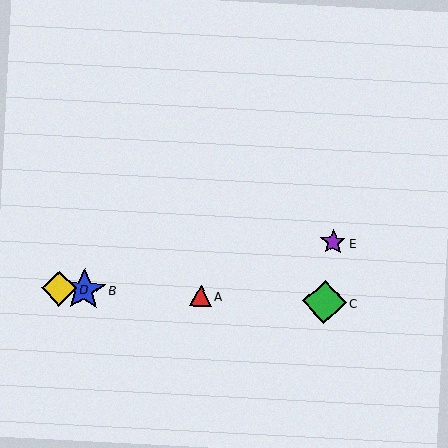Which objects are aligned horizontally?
Objects A, B, C, D are aligned horizontally.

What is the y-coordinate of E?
Object E is at y≈242.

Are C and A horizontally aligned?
Yes, both are at y≈302.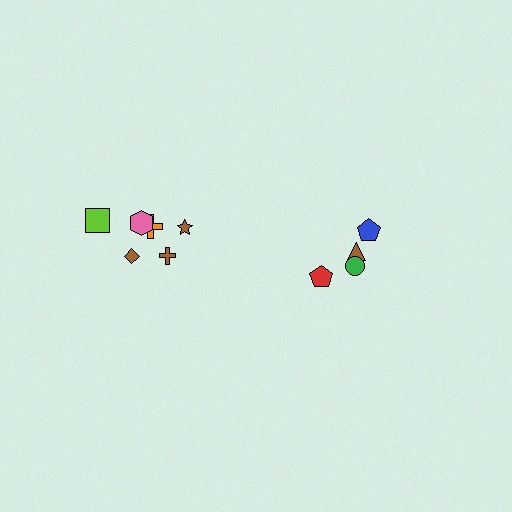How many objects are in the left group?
There are 6 objects.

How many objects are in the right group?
There are 4 objects.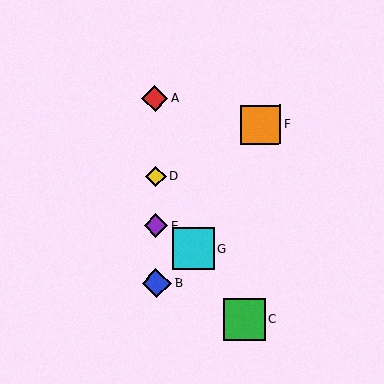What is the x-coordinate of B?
Object B is at x≈156.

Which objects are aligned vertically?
Objects A, B, D, E are aligned vertically.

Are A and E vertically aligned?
Yes, both are at x≈155.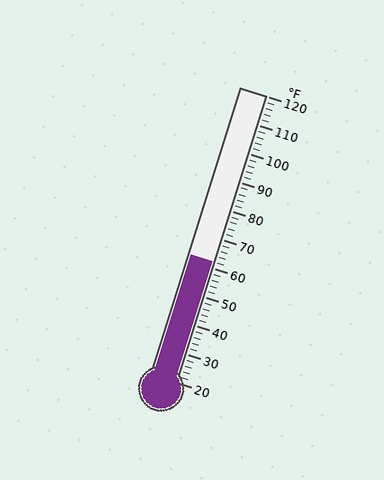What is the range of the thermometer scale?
The thermometer scale ranges from 20°F to 120°F.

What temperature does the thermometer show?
The thermometer shows approximately 62°F.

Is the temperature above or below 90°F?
The temperature is below 90°F.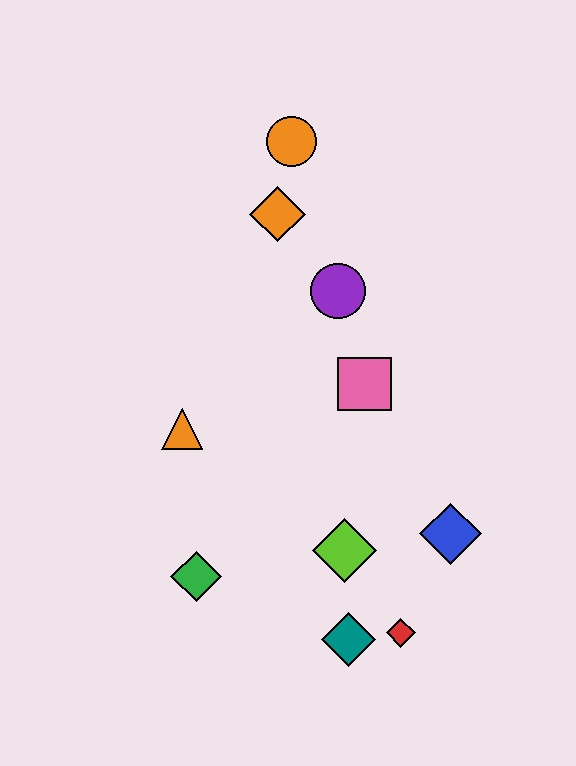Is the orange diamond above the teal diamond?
Yes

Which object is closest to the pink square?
The purple circle is closest to the pink square.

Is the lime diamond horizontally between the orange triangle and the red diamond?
Yes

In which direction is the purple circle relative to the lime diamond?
The purple circle is above the lime diamond.